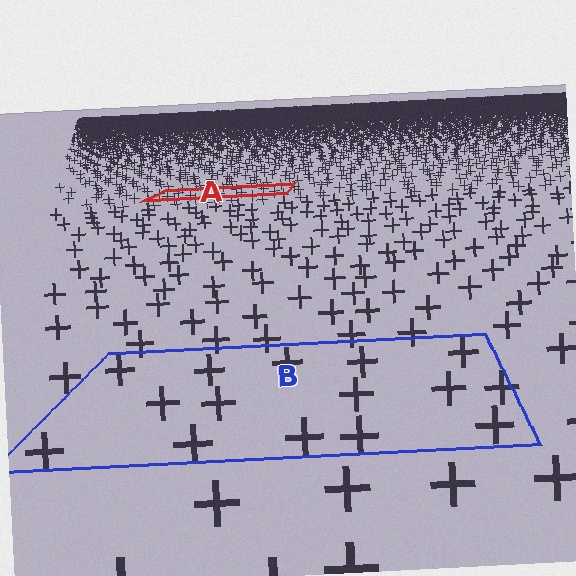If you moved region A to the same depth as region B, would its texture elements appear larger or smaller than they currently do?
They would appear larger. At a closer depth, the same texture elements are projected at a bigger on-screen size.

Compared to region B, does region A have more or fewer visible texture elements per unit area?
Region A has more texture elements per unit area — they are packed more densely because it is farther away.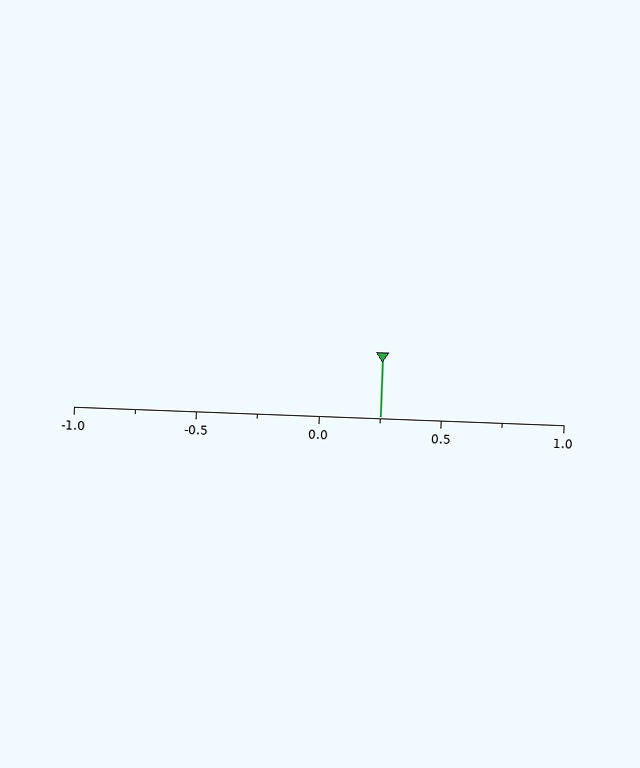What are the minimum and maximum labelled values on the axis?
The axis runs from -1.0 to 1.0.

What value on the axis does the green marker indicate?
The marker indicates approximately 0.25.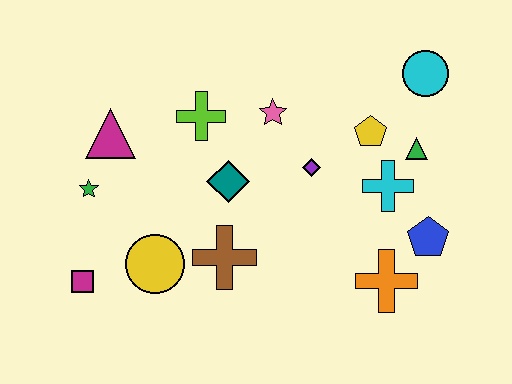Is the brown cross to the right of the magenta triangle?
Yes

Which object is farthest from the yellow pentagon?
The magenta square is farthest from the yellow pentagon.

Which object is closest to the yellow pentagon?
The green triangle is closest to the yellow pentagon.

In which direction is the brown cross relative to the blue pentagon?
The brown cross is to the left of the blue pentagon.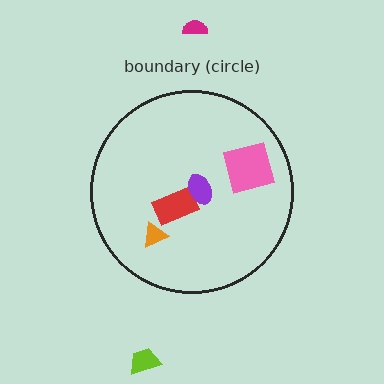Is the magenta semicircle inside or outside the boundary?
Outside.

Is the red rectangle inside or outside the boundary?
Inside.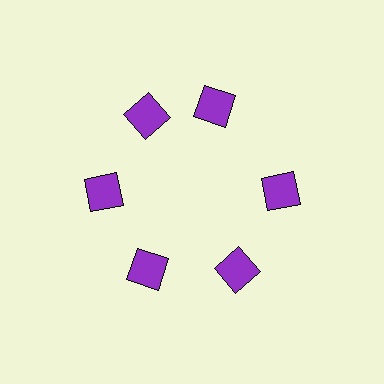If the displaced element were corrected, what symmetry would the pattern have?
It would have 6-fold rotational symmetry — the pattern would map onto itself every 60 degrees.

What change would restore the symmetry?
The symmetry would be restored by rotating it back into even spacing with its neighbors so that all 6 squares sit at equal angles and equal distance from the center.